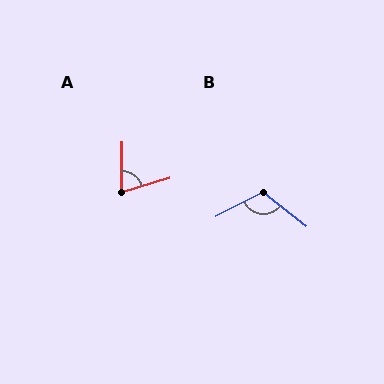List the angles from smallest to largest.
A (73°), B (115°).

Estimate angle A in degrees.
Approximately 73 degrees.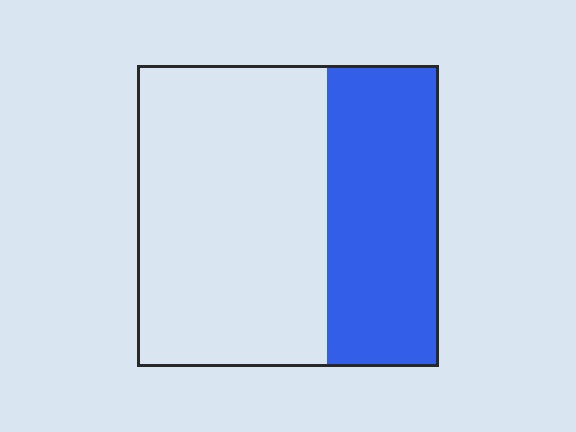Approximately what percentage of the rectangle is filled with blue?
Approximately 35%.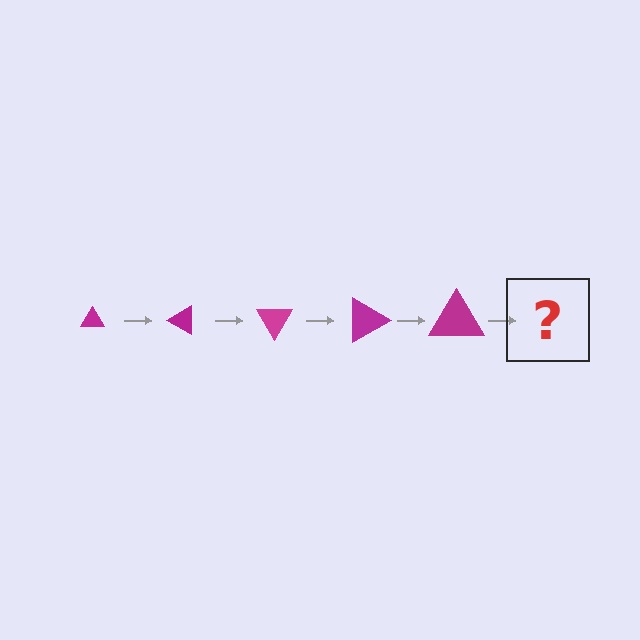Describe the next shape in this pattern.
It should be a triangle, larger than the previous one and rotated 150 degrees from the start.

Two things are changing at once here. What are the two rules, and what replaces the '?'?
The two rules are that the triangle grows larger each step and it rotates 30 degrees each step. The '?' should be a triangle, larger than the previous one and rotated 150 degrees from the start.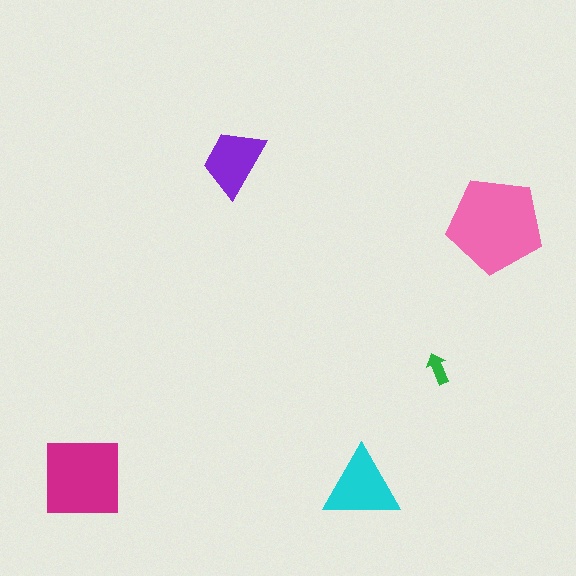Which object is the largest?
The pink pentagon.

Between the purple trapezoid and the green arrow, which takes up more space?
The purple trapezoid.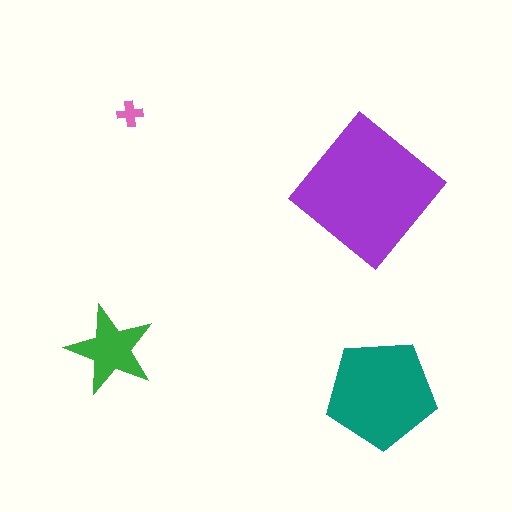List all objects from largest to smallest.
The purple diamond, the teal pentagon, the green star, the pink cross.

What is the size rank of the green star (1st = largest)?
3rd.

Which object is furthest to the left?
The green star is leftmost.